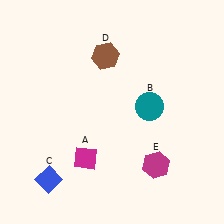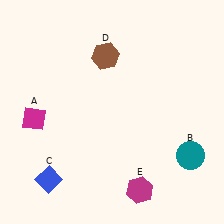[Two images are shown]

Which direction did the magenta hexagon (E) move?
The magenta hexagon (E) moved down.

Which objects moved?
The objects that moved are: the magenta diamond (A), the teal circle (B), the magenta hexagon (E).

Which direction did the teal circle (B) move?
The teal circle (B) moved down.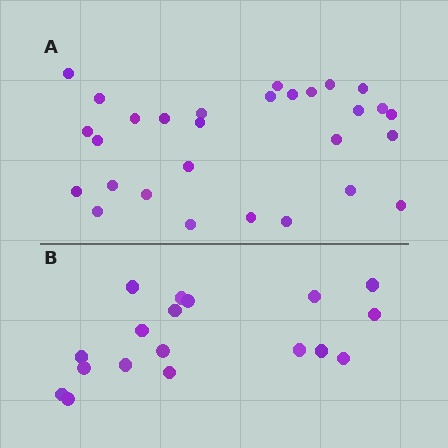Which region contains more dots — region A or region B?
Region A (the top region) has more dots.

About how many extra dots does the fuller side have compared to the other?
Region A has roughly 12 or so more dots than region B.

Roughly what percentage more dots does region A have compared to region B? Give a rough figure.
About 60% more.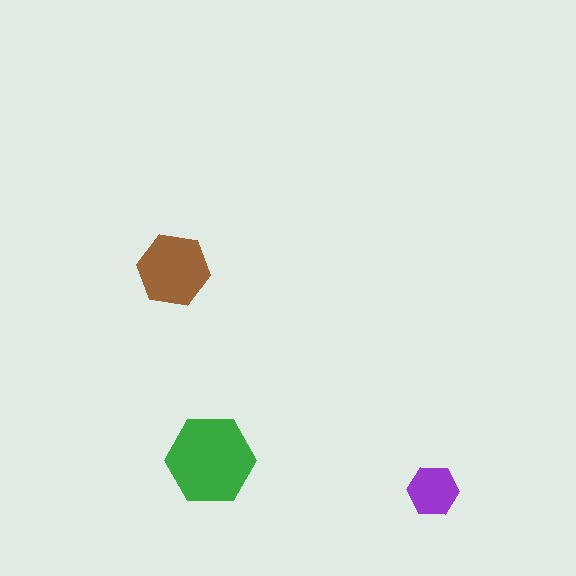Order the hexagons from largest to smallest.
the green one, the brown one, the purple one.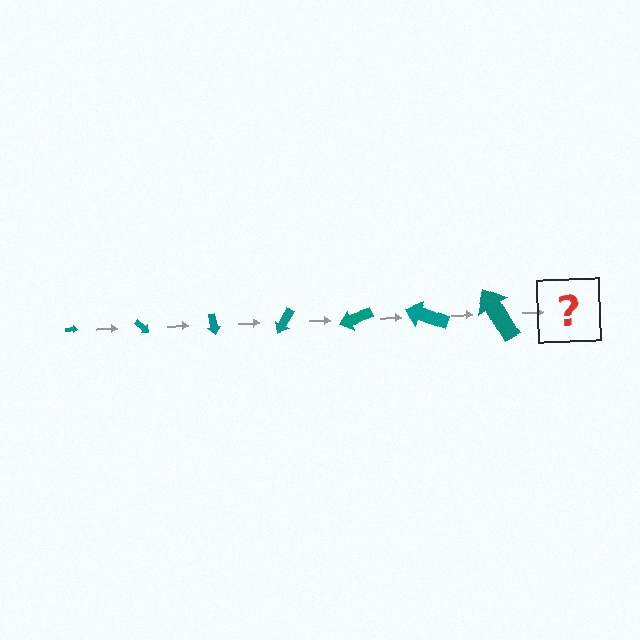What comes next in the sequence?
The next element should be an arrow, larger than the previous one and rotated 280 degrees from the start.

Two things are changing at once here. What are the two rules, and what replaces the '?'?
The two rules are that the arrow grows larger each step and it rotates 40 degrees each step. The '?' should be an arrow, larger than the previous one and rotated 280 degrees from the start.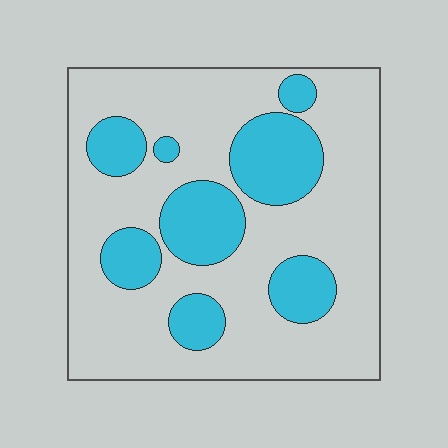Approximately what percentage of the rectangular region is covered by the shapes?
Approximately 25%.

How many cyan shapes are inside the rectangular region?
8.